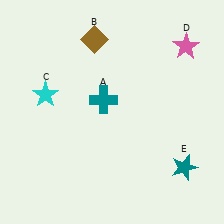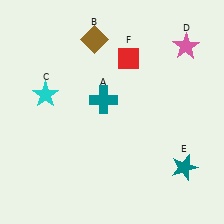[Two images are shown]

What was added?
A red diamond (F) was added in Image 2.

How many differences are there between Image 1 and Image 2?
There is 1 difference between the two images.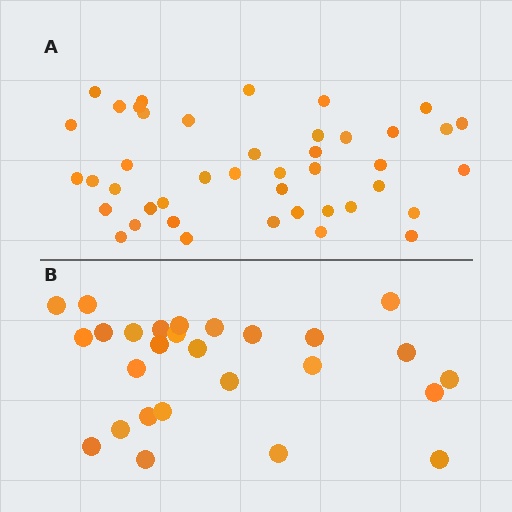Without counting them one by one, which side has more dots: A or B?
Region A (the top region) has more dots.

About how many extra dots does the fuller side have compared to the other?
Region A has approximately 15 more dots than region B.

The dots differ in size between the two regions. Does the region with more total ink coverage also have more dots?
No. Region B has more total ink coverage because its dots are larger, but region A actually contains more individual dots. Total area can be misleading — the number of items is what matters here.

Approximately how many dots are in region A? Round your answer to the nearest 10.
About 40 dots. (The exact count is 43, which rounds to 40.)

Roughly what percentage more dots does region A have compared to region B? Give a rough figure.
About 60% more.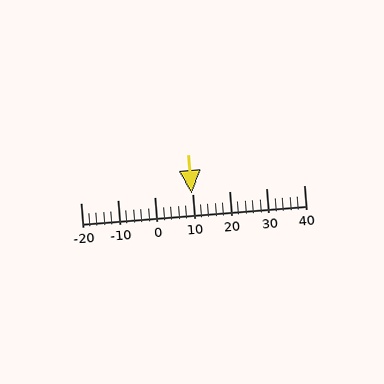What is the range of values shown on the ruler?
The ruler shows values from -20 to 40.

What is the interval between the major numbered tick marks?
The major tick marks are spaced 10 units apart.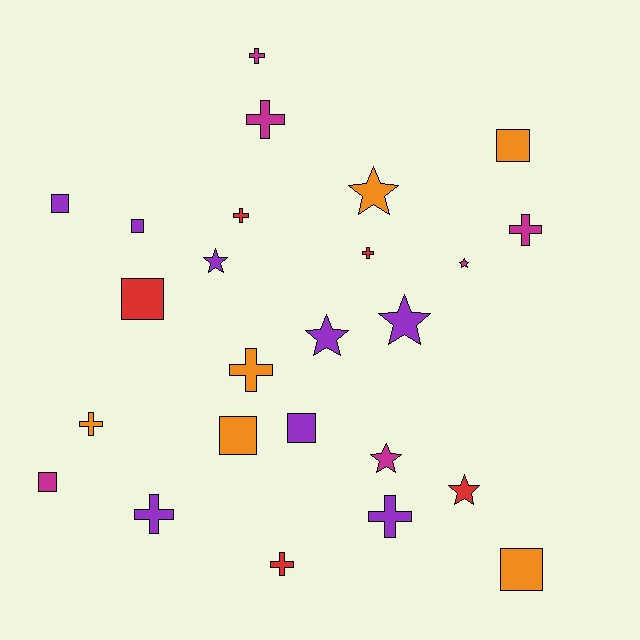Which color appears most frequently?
Purple, with 8 objects.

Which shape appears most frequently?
Cross, with 10 objects.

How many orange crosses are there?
There are 2 orange crosses.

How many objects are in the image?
There are 25 objects.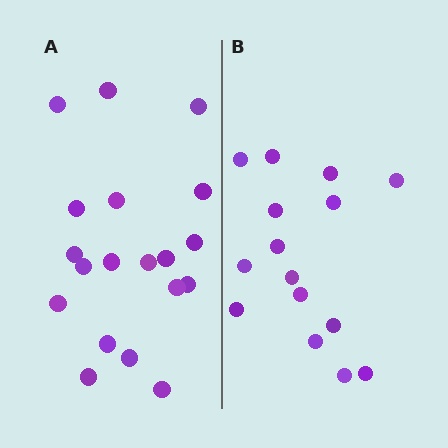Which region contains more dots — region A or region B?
Region A (the left region) has more dots.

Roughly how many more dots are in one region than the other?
Region A has about 4 more dots than region B.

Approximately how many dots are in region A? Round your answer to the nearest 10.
About 20 dots. (The exact count is 19, which rounds to 20.)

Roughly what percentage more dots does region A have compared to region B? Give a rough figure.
About 25% more.